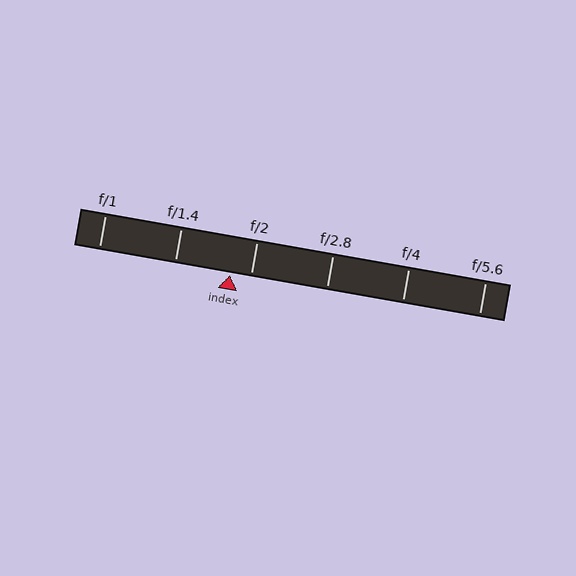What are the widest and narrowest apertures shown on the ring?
The widest aperture shown is f/1 and the narrowest is f/5.6.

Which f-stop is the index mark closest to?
The index mark is closest to f/2.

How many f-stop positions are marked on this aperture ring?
There are 6 f-stop positions marked.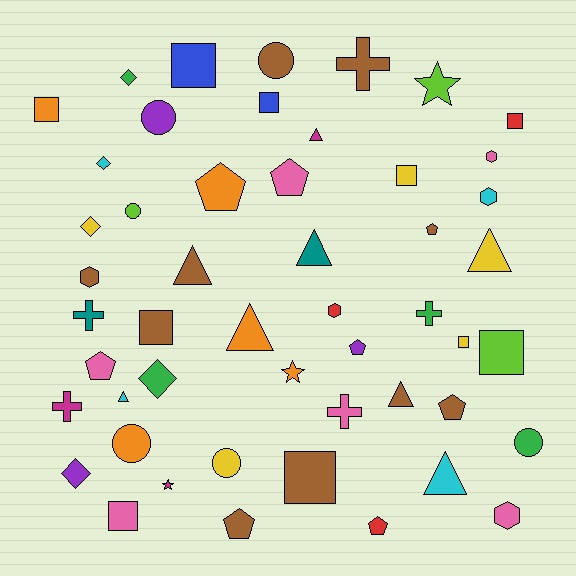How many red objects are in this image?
There are 3 red objects.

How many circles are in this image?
There are 6 circles.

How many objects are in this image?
There are 50 objects.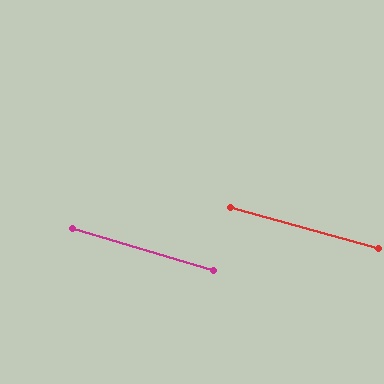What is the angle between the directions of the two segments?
Approximately 1 degree.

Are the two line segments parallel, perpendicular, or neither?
Parallel — their directions differ by only 0.8°.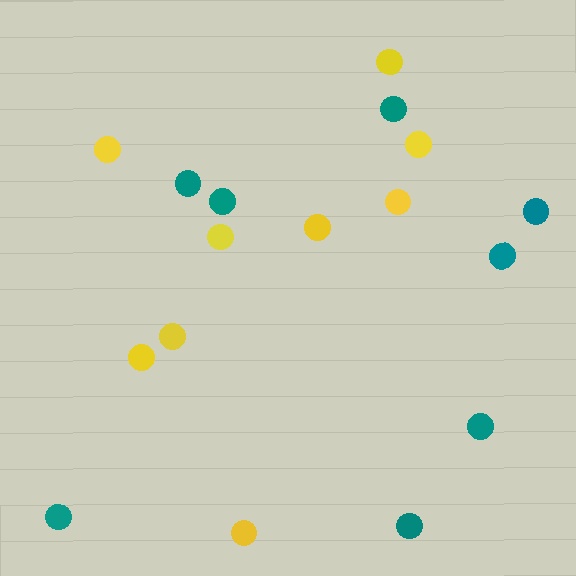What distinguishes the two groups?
There are 2 groups: one group of yellow circles (9) and one group of teal circles (8).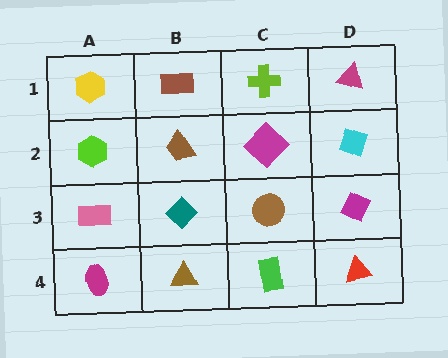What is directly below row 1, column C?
A magenta diamond.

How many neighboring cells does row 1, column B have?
3.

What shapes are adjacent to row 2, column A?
A yellow hexagon (row 1, column A), a pink rectangle (row 3, column A), a brown trapezoid (row 2, column B).